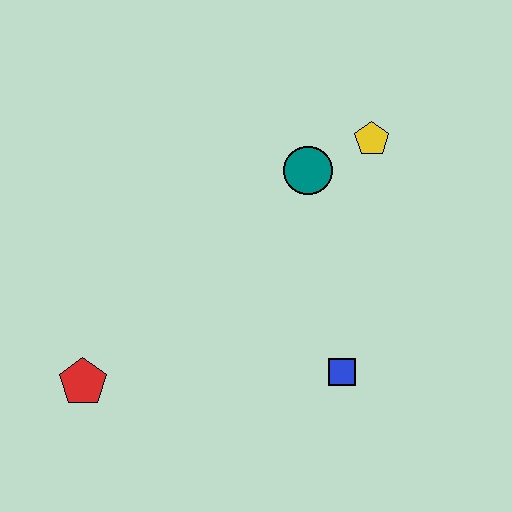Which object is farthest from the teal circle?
The red pentagon is farthest from the teal circle.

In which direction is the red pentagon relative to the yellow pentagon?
The red pentagon is to the left of the yellow pentagon.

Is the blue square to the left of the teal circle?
No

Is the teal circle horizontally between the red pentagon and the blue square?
Yes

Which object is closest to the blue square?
The teal circle is closest to the blue square.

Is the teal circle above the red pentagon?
Yes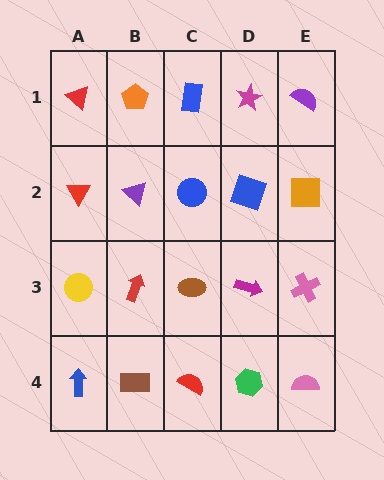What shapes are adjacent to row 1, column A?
A red triangle (row 2, column A), an orange pentagon (row 1, column B).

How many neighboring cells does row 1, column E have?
2.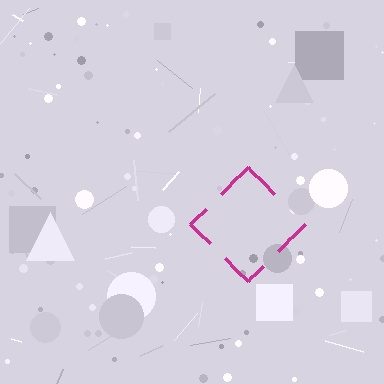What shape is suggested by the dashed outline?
The dashed outline suggests a diamond.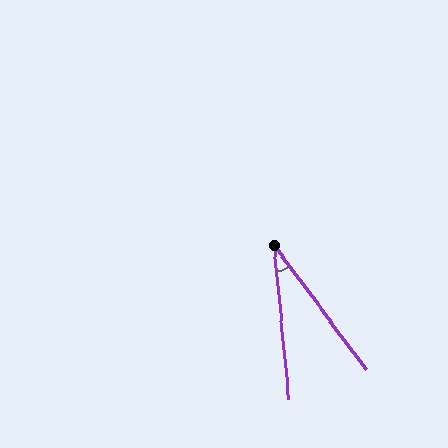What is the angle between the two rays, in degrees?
Approximately 31 degrees.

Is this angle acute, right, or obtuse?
It is acute.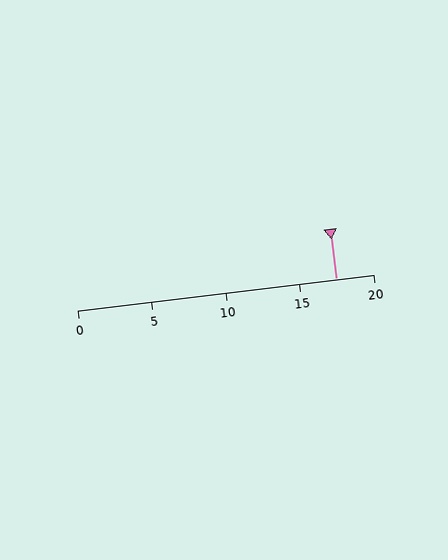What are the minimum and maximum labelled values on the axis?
The axis runs from 0 to 20.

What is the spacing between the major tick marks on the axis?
The major ticks are spaced 5 apart.